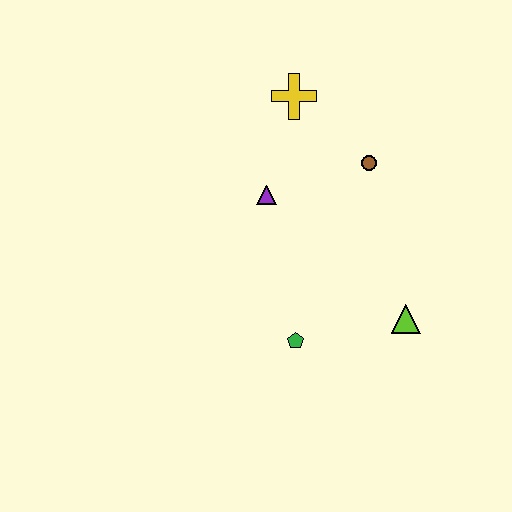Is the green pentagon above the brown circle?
No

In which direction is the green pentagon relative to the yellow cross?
The green pentagon is below the yellow cross.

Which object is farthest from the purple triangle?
The lime triangle is farthest from the purple triangle.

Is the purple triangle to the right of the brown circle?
No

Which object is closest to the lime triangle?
The green pentagon is closest to the lime triangle.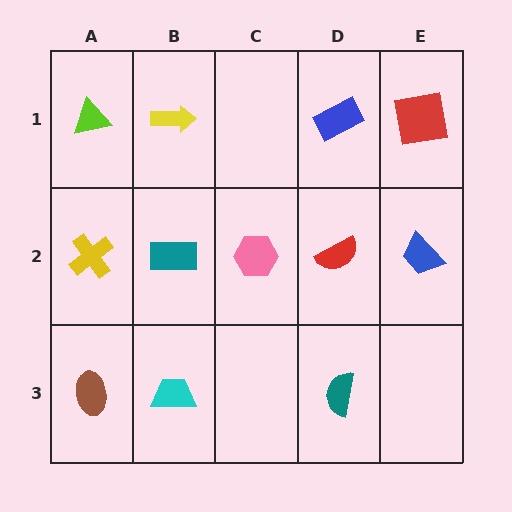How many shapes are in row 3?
3 shapes.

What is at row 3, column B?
A cyan trapezoid.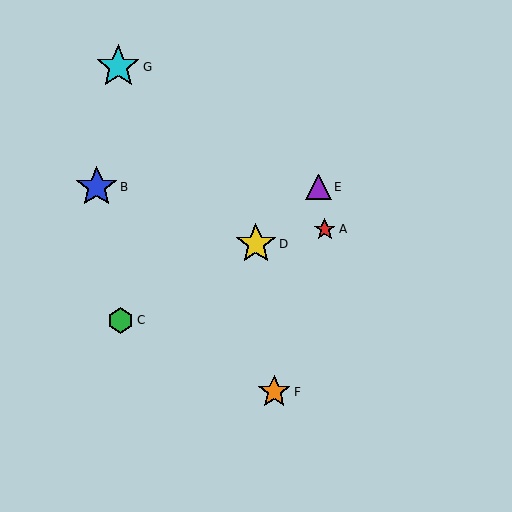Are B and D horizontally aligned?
No, B is at y≈187 and D is at y≈244.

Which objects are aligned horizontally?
Objects B, E are aligned horizontally.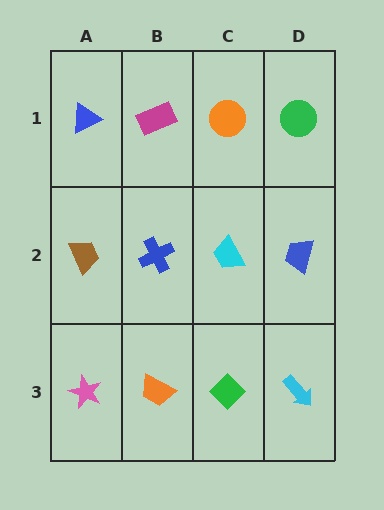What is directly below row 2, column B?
An orange trapezoid.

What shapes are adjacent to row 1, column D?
A blue trapezoid (row 2, column D), an orange circle (row 1, column C).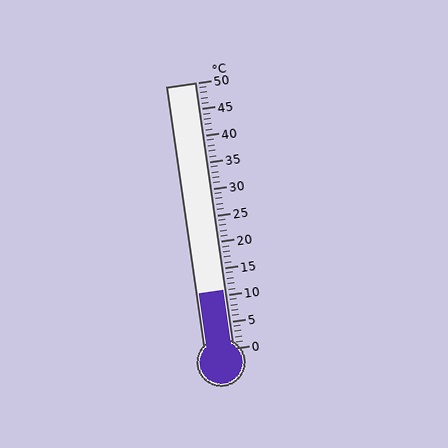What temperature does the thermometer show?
The thermometer shows approximately 11°C.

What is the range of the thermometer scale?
The thermometer scale ranges from 0°C to 50°C.